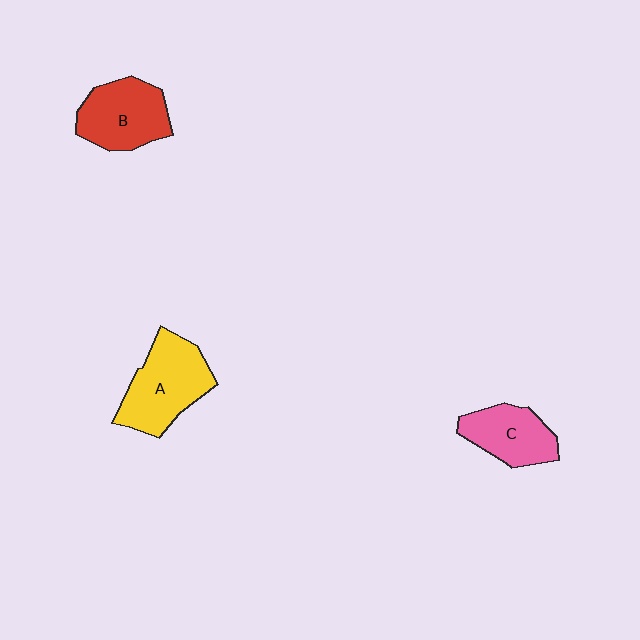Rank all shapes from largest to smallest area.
From largest to smallest: A (yellow), B (red), C (pink).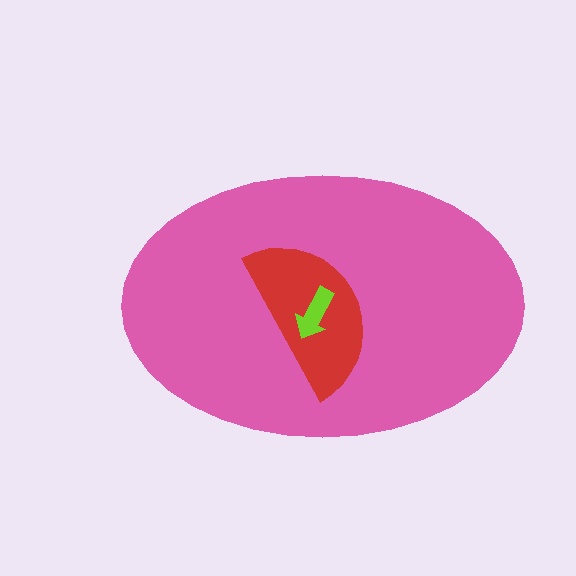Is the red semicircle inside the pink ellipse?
Yes.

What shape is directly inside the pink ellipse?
The red semicircle.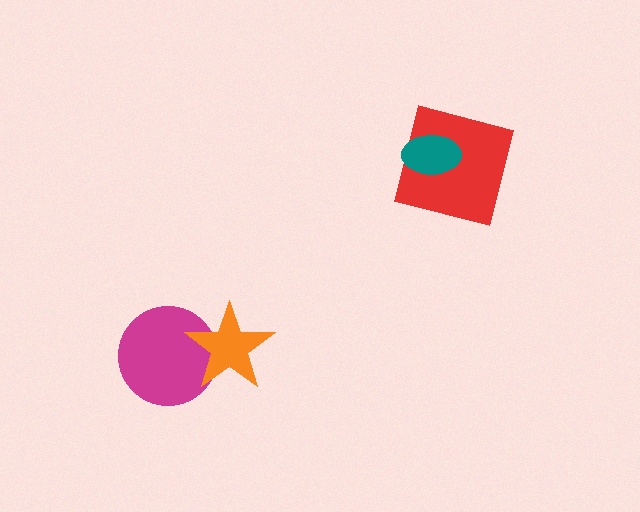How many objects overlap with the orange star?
1 object overlaps with the orange star.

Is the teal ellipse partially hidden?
No, no other shape covers it.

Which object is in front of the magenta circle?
The orange star is in front of the magenta circle.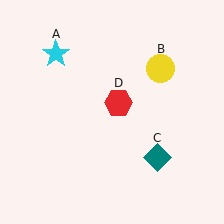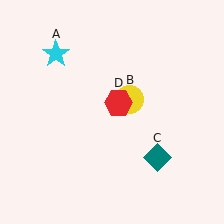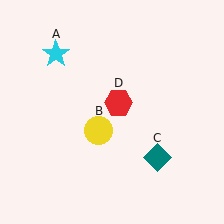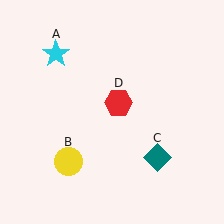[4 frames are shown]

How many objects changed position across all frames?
1 object changed position: yellow circle (object B).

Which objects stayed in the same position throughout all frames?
Cyan star (object A) and teal diamond (object C) and red hexagon (object D) remained stationary.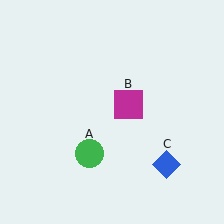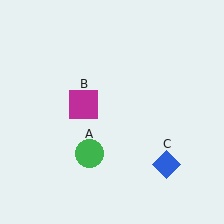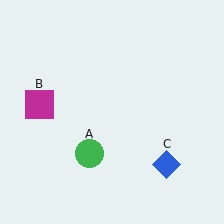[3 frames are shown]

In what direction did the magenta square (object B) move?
The magenta square (object B) moved left.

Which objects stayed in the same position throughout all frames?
Green circle (object A) and blue diamond (object C) remained stationary.